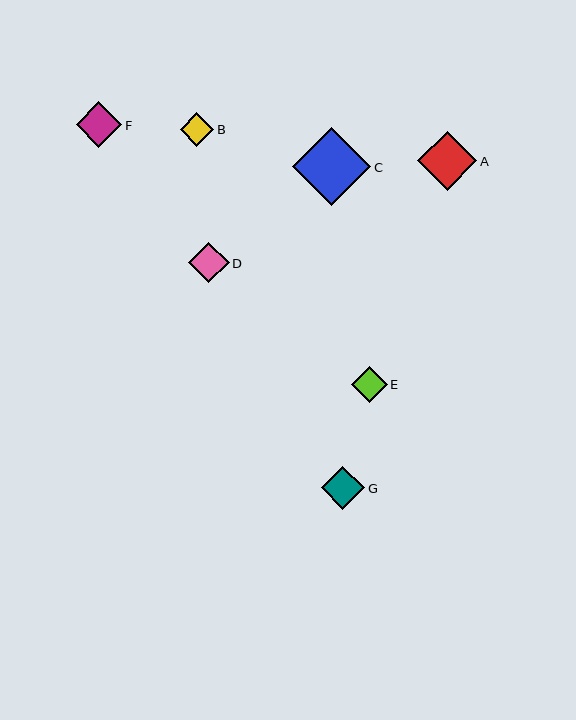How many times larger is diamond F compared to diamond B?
Diamond F is approximately 1.4 times the size of diamond B.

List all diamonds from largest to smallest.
From largest to smallest: C, A, F, G, D, E, B.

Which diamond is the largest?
Diamond C is the largest with a size of approximately 78 pixels.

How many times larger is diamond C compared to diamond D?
Diamond C is approximately 1.9 times the size of diamond D.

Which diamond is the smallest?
Diamond B is the smallest with a size of approximately 33 pixels.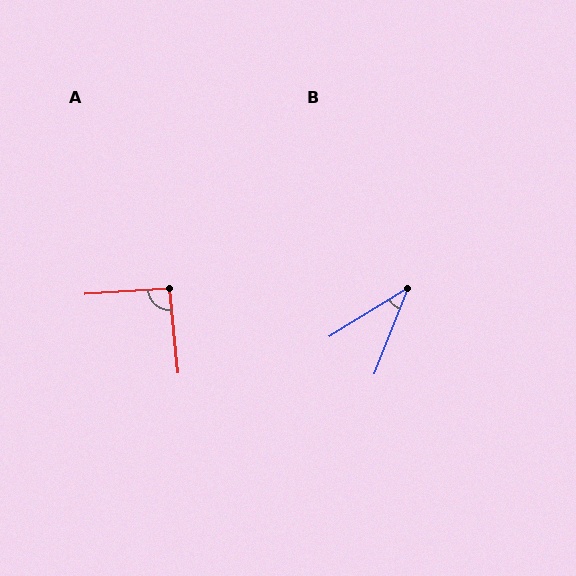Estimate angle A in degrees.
Approximately 92 degrees.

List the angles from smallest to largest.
B (37°), A (92°).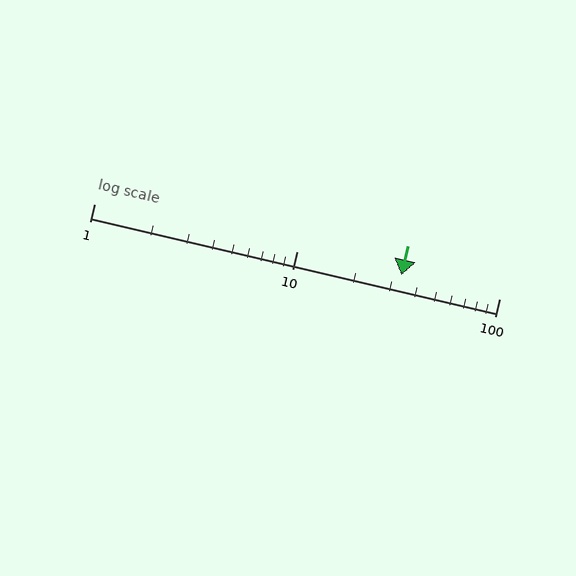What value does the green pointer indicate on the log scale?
The pointer indicates approximately 33.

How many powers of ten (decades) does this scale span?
The scale spans 2 decades, from 1 to 100.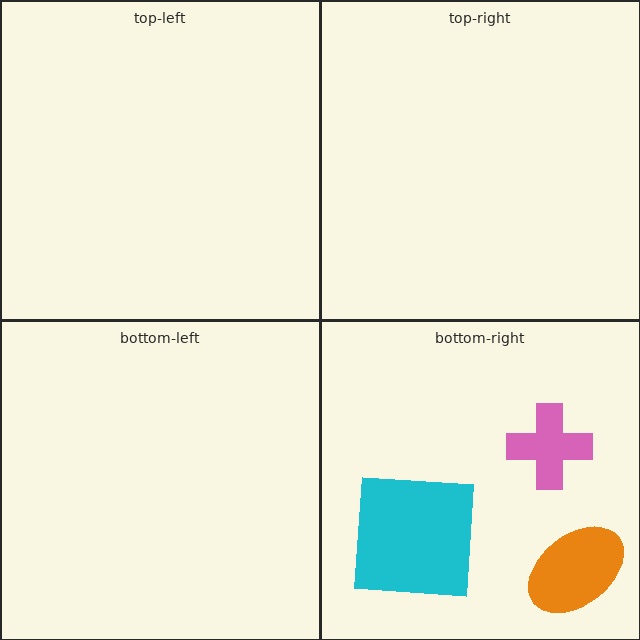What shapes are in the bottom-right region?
The cyan square, the orange ellipse, the pink cross.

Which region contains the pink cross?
The bottom-right region.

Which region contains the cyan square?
The bottom-right region.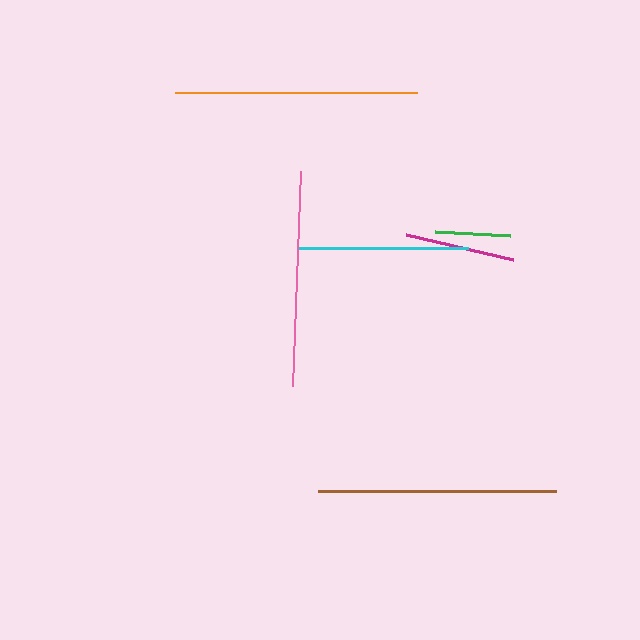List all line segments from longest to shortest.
From longest to shortest: orange, brown, pink, cyan, magenta, green.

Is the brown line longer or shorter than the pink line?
The brown line is longer than the pink line.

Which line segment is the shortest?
The green line is the shortest at approximately 75 pixels.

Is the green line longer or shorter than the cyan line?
The cyan line is longer than the green line.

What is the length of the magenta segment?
The magenta segment is approximately 110 pixels long.